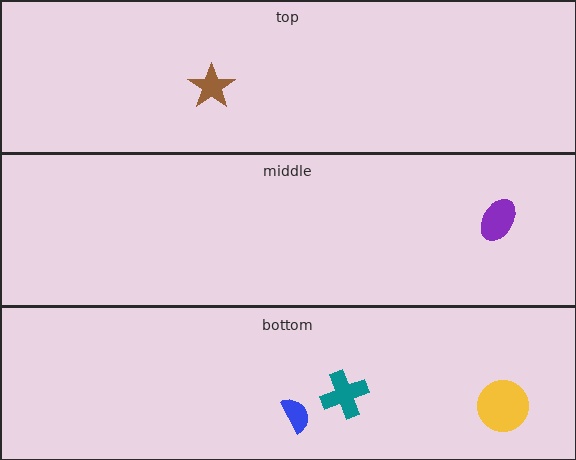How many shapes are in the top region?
1.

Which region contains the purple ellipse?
The middle region.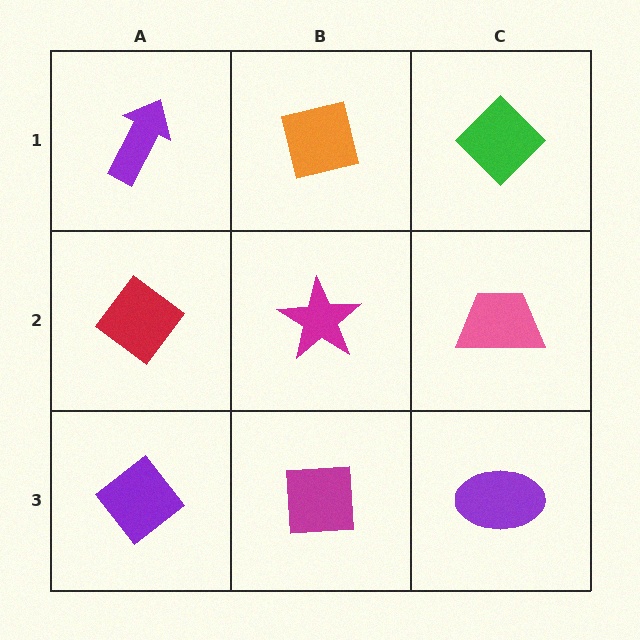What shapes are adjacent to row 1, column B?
A magenta star (row 2, column B), a purple arrow (row 1, column A), a green diamond (row 1, column C).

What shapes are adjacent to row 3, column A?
A red diamond (row 2, column A), a magenta square (row 3, column B).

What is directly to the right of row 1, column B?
A green diamond.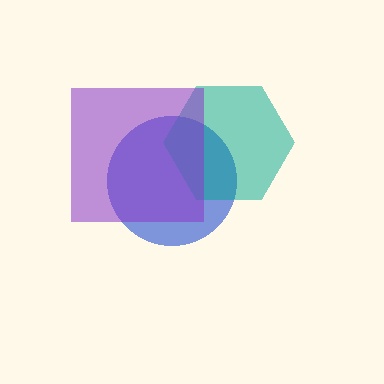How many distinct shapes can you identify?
There are 3 distinct shapes: a blue circle, a teal hexagon, a purple square.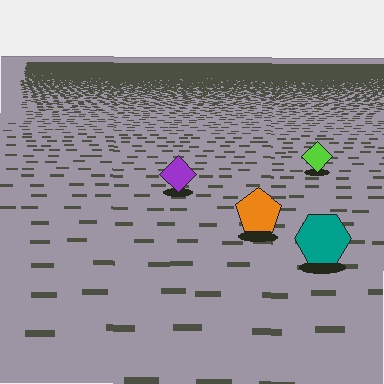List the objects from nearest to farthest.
From nearest to farthest: the teal hexagon, the orange pentagon, the purple diamond, the lime diamond.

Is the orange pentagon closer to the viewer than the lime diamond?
Yes. The orange pentagon is closer — you can tell from the texture gradient: the ground texture is coarser near it.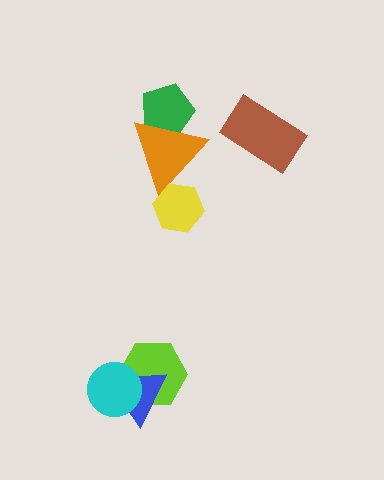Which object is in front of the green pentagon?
The orange triangle is in front of the green pentagon.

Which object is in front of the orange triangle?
The yellow hexagon is in front of the orange triangle.